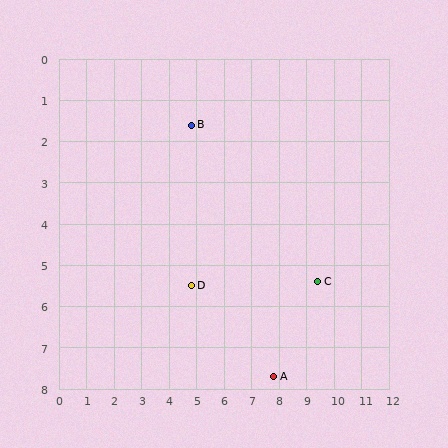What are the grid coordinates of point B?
Point B is at approximately (4.8, 1.6).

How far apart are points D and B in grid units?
Points D and B are about 3.9 grid units apart.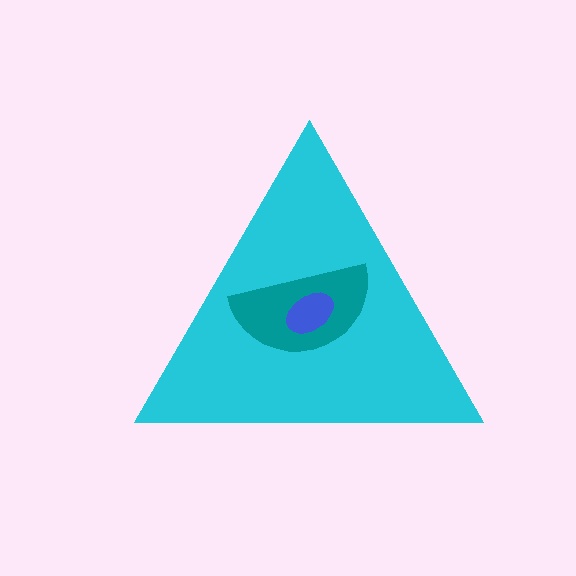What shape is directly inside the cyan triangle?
The teal semicircle.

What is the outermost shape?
The cyan triangle.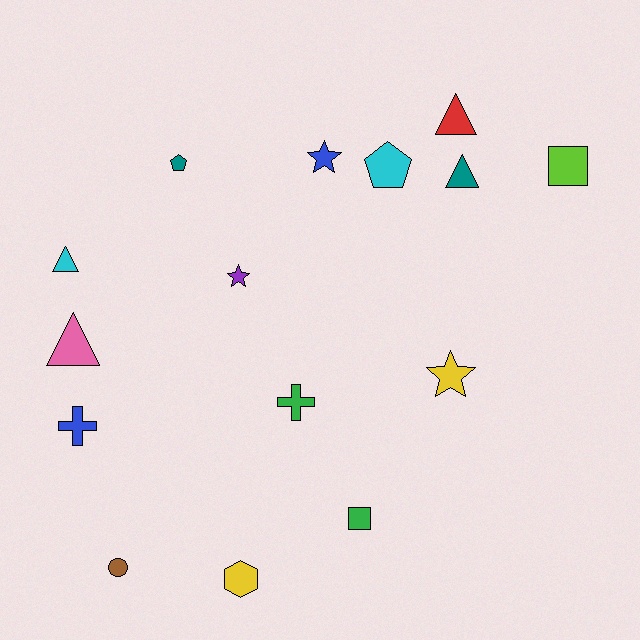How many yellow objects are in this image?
There are 2 yellow objects.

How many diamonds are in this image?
There are no diamonds.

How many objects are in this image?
There are 15 objects.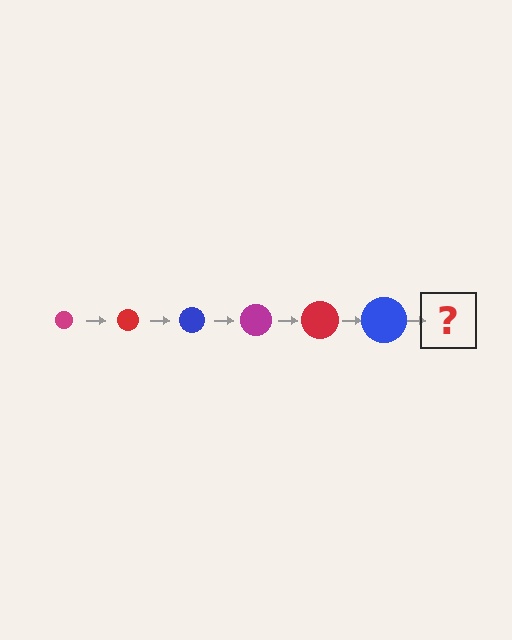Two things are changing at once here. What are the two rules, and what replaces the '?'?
The two rules are that the circle grows larger each step and the color cycles through magenta, red, and blue. The '?' should be a magenta circle, larger than the previous one.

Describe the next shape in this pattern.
It should be a magenta circle, larger than the previous one.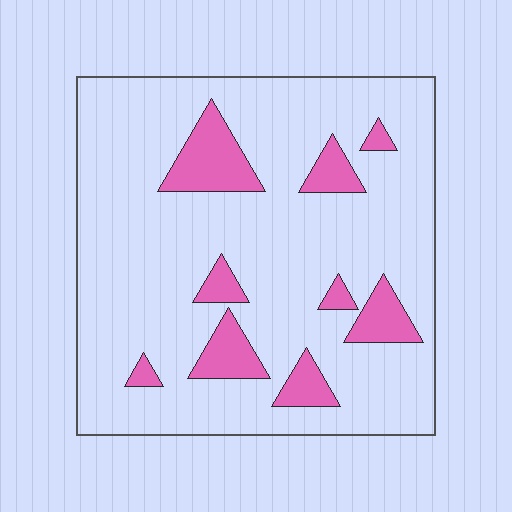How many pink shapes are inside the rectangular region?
9.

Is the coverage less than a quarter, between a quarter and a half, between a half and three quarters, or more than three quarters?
Less than a quarter.